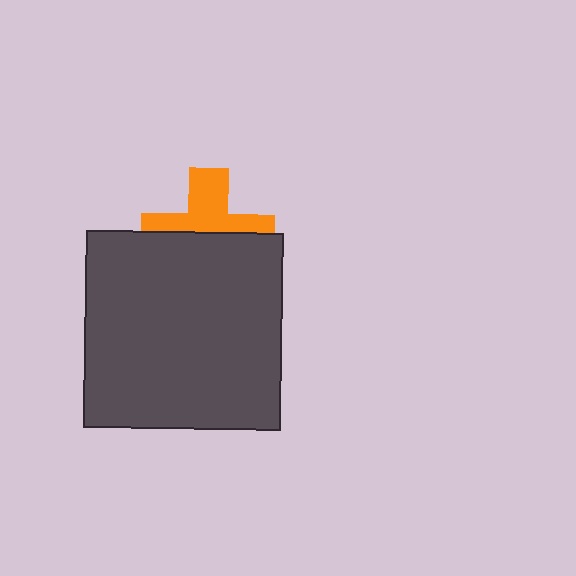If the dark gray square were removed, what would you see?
You would see the complete orange cross.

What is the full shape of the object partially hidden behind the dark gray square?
The partially hidden object is an orange cross.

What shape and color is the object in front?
The object in front is a dark gray square.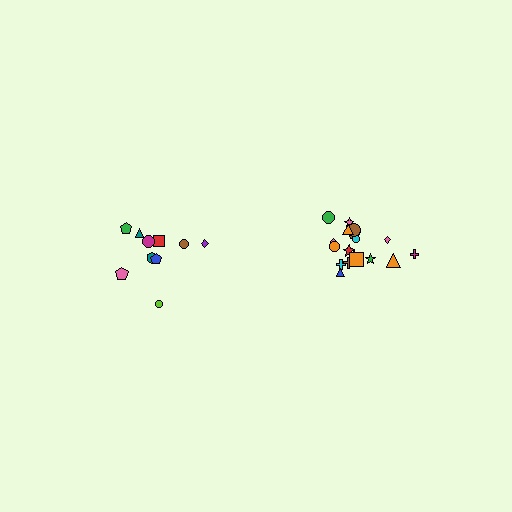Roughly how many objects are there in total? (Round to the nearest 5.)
Roughly 30 objects in total.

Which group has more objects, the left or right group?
The right group.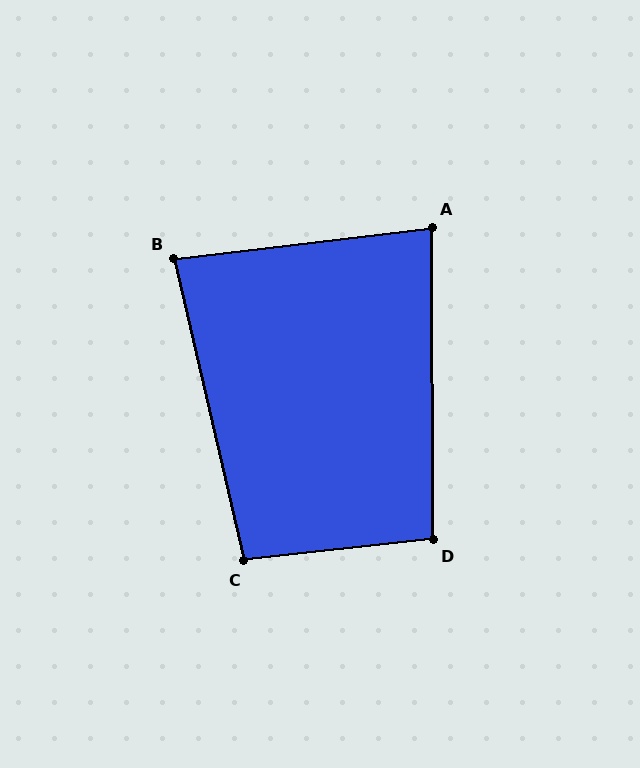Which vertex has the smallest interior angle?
A, at approximately 83 degrees.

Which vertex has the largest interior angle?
C, at approximately 97 degrees.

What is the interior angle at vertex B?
Approximately 84 degrees (acute).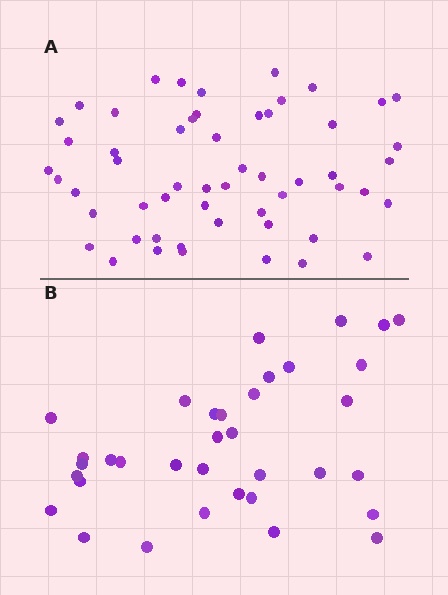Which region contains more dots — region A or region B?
Region A (the top region) has more dots.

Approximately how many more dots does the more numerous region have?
Region A has approximately 20 more dots than region B.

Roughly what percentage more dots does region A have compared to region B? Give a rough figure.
About 55% more.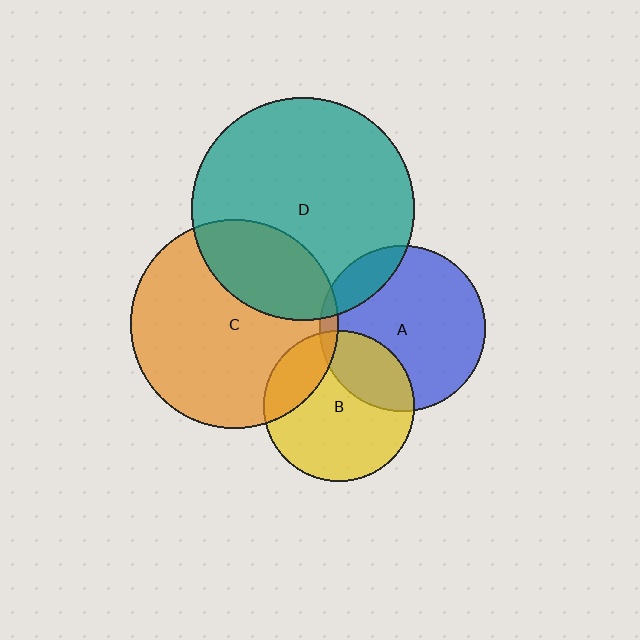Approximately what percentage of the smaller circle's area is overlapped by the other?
Approximately 25%.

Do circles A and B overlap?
Yes.